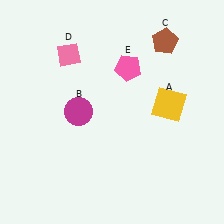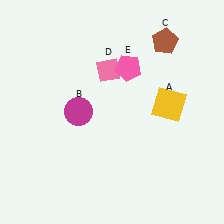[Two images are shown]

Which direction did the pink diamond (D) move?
The pink diamond (D) moved right.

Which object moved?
The pink diamond (D) moved right.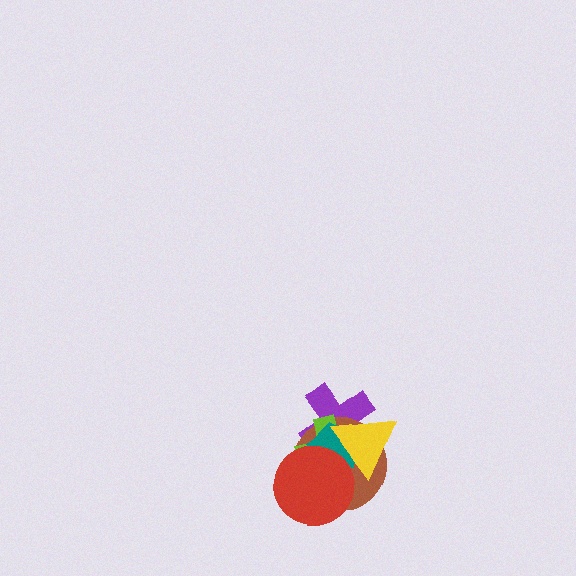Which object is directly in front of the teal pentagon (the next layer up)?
The red circle is directly in front of the teal pentagon.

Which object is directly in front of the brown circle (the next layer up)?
The lime cross is directly in front of the brown circle.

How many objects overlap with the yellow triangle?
5 objects overlap with the yellow triangle.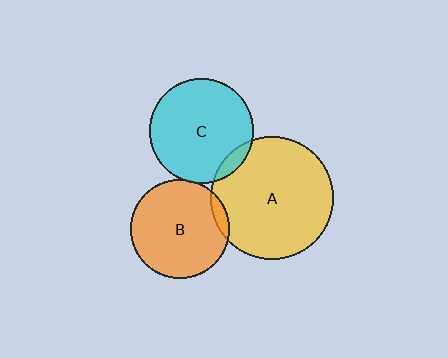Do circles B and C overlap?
Yes.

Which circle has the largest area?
Circle A (yellow).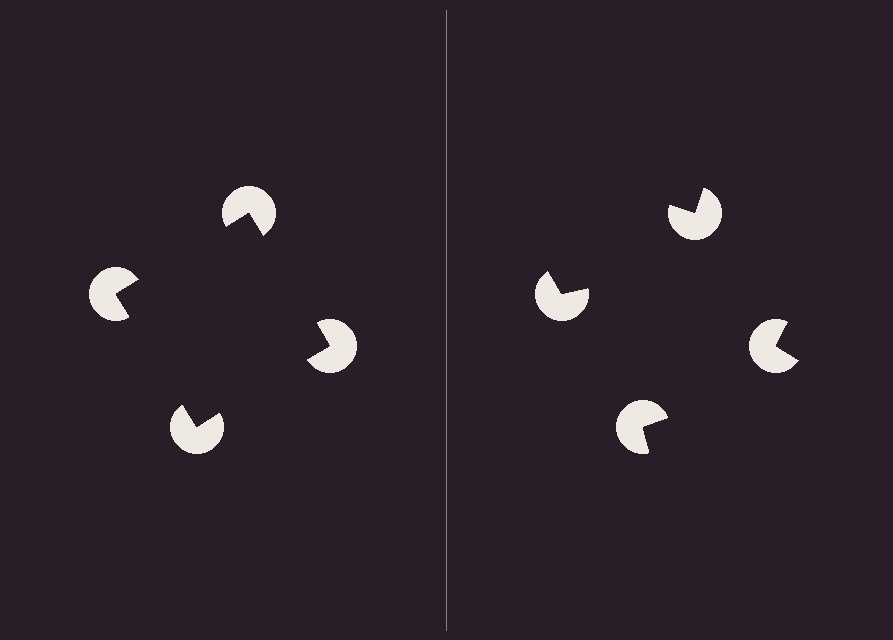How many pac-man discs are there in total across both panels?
8 — 4 on each side.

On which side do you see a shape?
An illusory square appears on the left side. On the right side the wedge cuts are rotated, so no coherent shape forms.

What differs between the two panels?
The pac-man discs are positioned identically on both sides; only the wedge orientations differ. On the left they align to a square; on the right they are misaligned.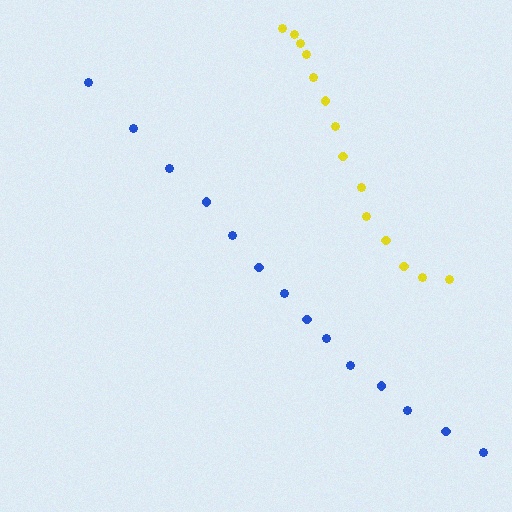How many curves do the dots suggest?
There are 2 distinct paths.